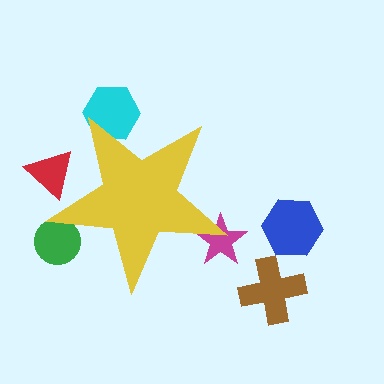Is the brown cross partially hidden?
No, the brown cross is fully visible.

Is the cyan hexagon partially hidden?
Yes, the cyan hexagon is partially hidden behind the yellow star.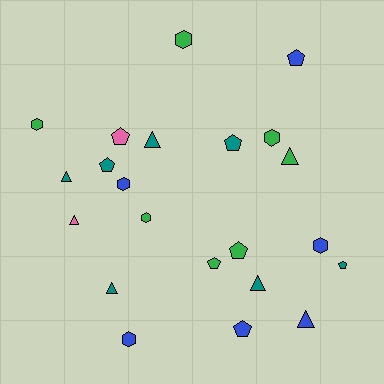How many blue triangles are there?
There is 1 blue triangle.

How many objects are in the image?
There are 22 objects.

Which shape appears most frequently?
Pentagon, with 8 objects.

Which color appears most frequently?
Green, with 7 objects.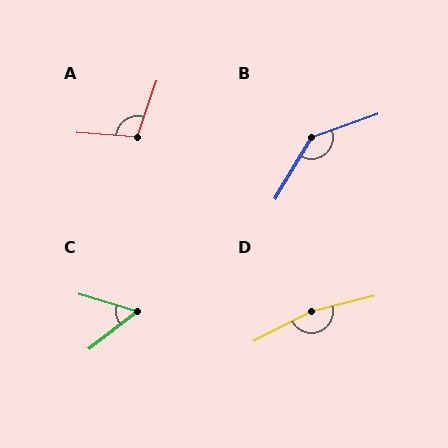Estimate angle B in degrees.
Approximately 140 degrees.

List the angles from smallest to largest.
C (55°), A (105°), B (140°), D (166°).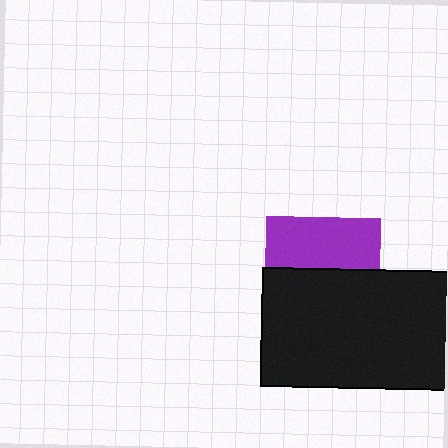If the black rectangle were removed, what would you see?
You would see the complete purple square.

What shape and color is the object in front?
The object in front is a black rectangle.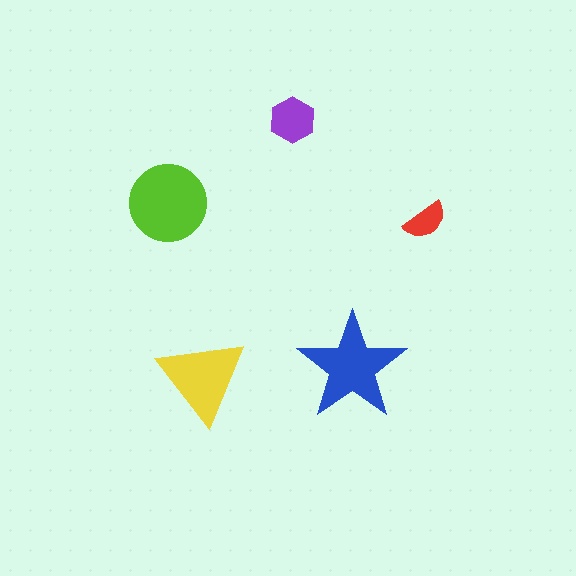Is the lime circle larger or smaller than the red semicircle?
Larger.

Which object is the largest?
The lime circle.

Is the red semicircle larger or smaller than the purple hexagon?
Smaller.